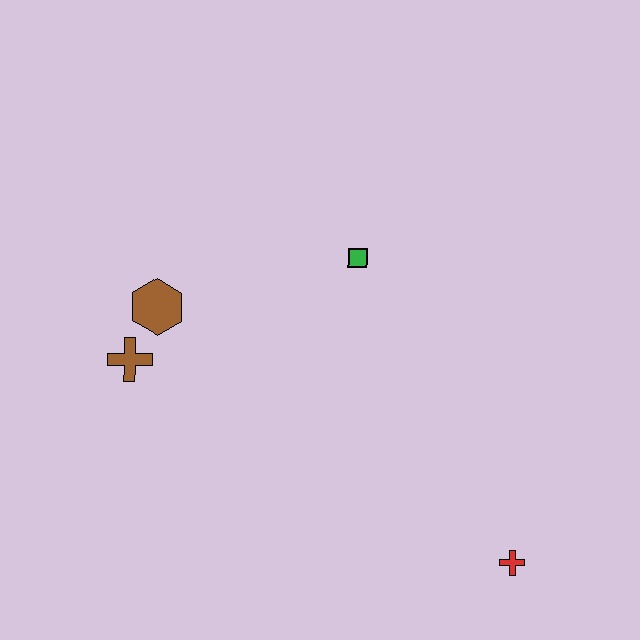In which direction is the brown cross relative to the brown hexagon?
The brown cross is below the brown hexagon.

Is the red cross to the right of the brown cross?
Yes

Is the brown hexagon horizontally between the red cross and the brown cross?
Yes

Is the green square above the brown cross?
Yes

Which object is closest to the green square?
The brown hexagon is closest to the green square.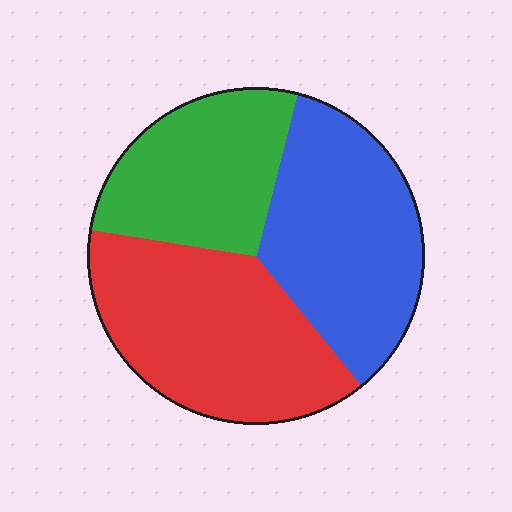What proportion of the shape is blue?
Blue covers roughly 35% of the shape.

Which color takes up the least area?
Green, at roughly 25%.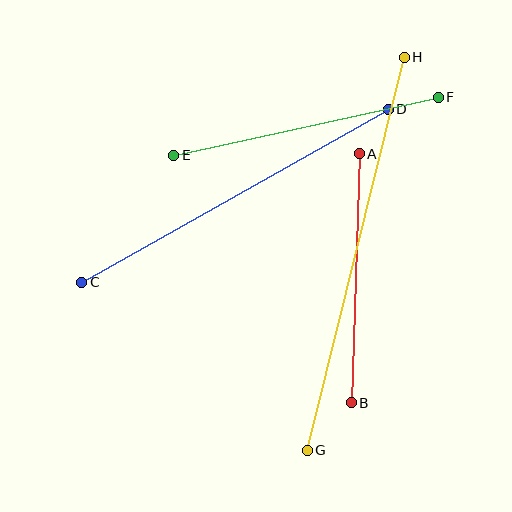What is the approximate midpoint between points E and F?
The midpoint is at approximately (306, 126) pixels.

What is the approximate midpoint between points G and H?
The midpoint is at approximately (356, 254) pixels.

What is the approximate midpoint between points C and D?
The midpoint is at approximately (235, 196) pixels.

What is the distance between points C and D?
The distance is approximately 352 pixels.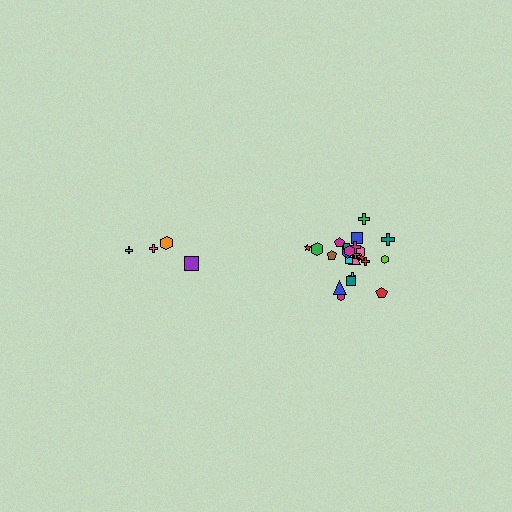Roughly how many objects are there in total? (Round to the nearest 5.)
Roughly 30 objects in total.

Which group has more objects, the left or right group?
The right group.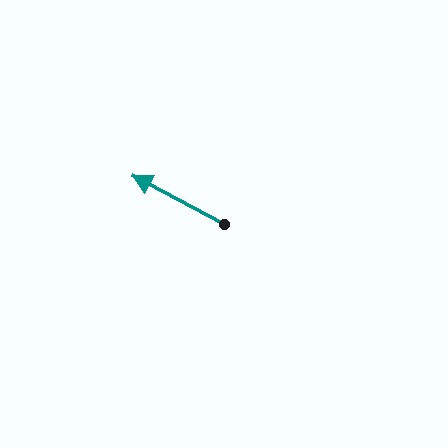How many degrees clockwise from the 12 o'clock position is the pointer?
Approximately 298 degrees.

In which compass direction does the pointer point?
Northwest.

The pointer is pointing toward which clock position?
Roughly 10 o'clock.